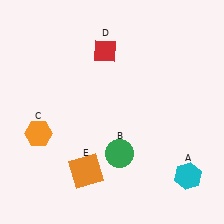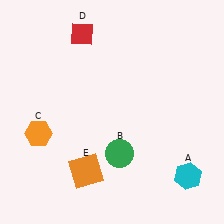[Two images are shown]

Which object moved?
The red diamond (D) moved left.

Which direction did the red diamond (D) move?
The red diamond (D) moved left.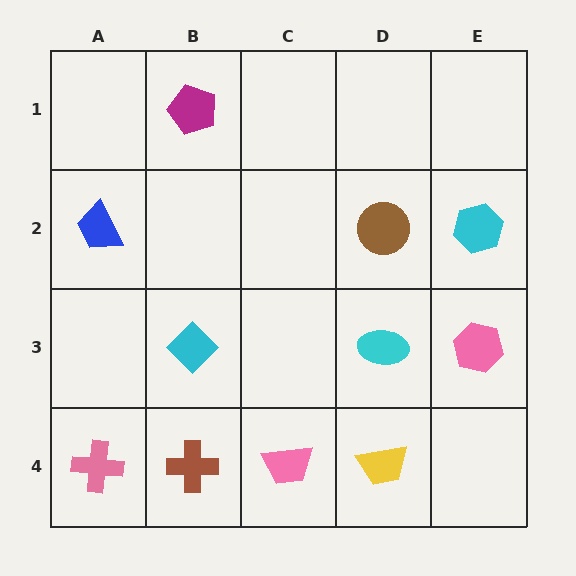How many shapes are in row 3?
3 shapes.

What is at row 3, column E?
A pink hexagon.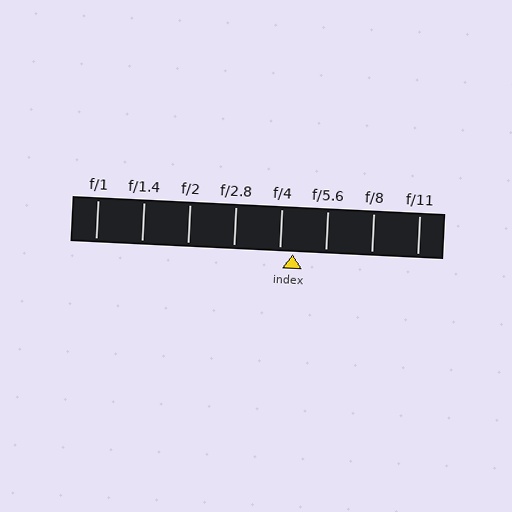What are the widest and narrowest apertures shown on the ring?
The widest aperture shown is f/1 and the narrowest is f/11.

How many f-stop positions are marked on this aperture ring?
There are 8 f-stop positions marked.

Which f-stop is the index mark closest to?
The index mark is closest to f/4.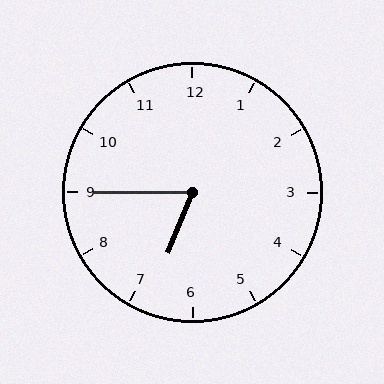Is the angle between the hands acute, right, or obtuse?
It is acute.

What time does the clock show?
6:45.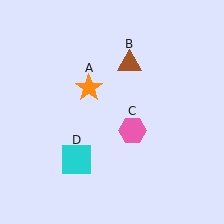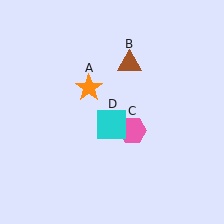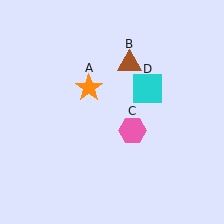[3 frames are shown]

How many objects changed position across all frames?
1 object changed position: cyan square (object D).